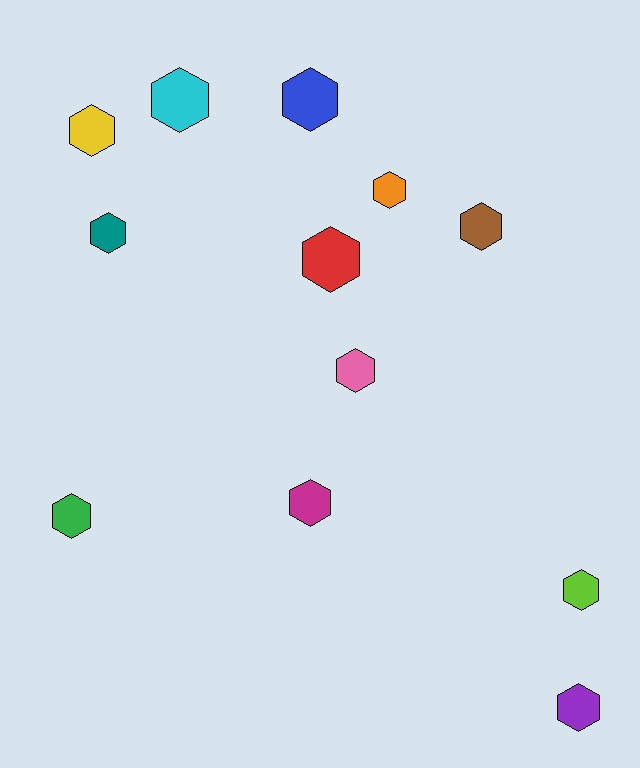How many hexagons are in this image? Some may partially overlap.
There are 12 hexagons.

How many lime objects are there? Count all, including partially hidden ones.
There is 1 lime object.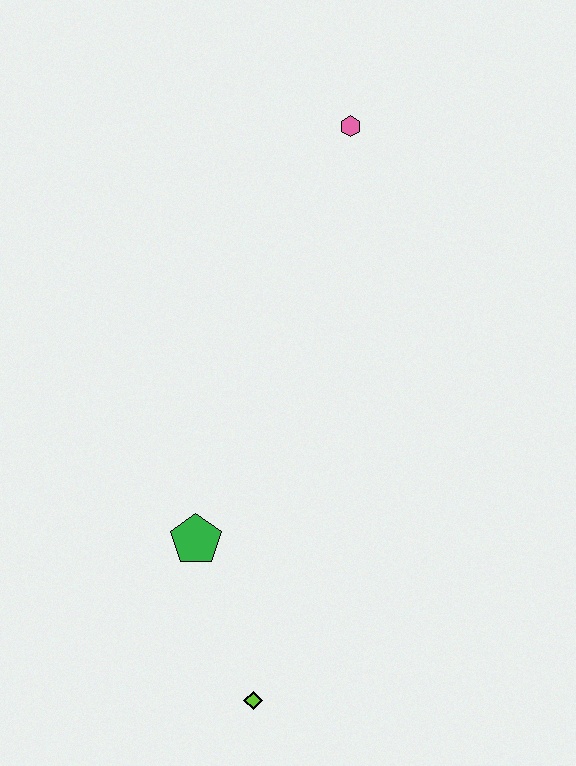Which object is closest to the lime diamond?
The green pentagon is closest to the lime diamond.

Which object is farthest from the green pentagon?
The pink hexagon is farthest from the green pentagon.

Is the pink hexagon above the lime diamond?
Yes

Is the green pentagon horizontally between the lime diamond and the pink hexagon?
No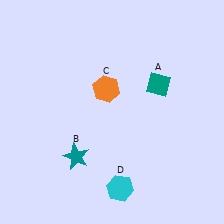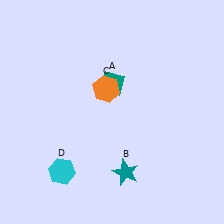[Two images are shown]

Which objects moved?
The objects that moved are: the teal diamond (A), the teal star (B), the cyan hexagon (D).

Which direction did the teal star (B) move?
The teal star (B) moved right.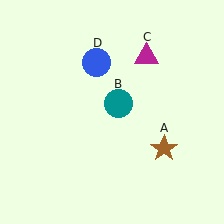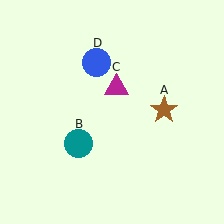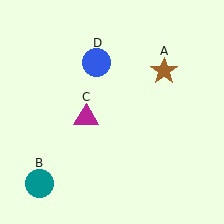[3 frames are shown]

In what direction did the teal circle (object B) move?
The teal circle (object B) moved down and to the left.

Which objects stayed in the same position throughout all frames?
Blue circle (object D) remained stationary.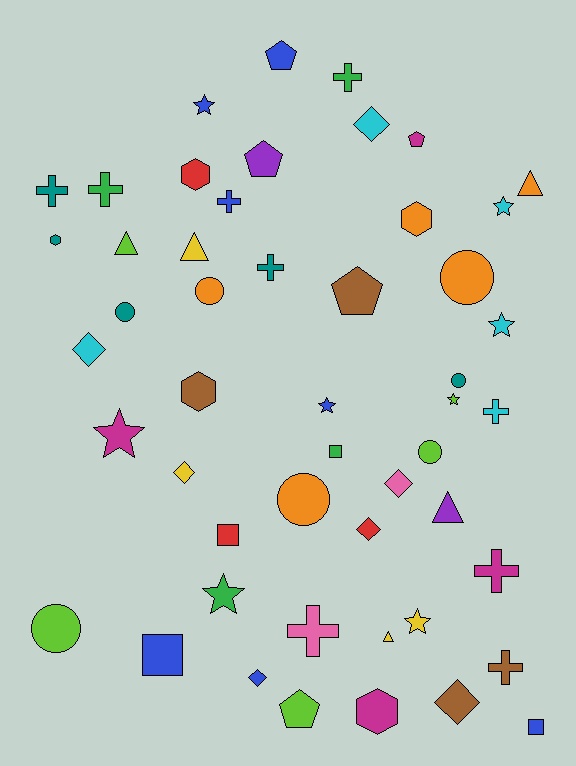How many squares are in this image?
There are 4 squares.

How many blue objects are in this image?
There are 7 blue objects.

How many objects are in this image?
There are 50 objects.